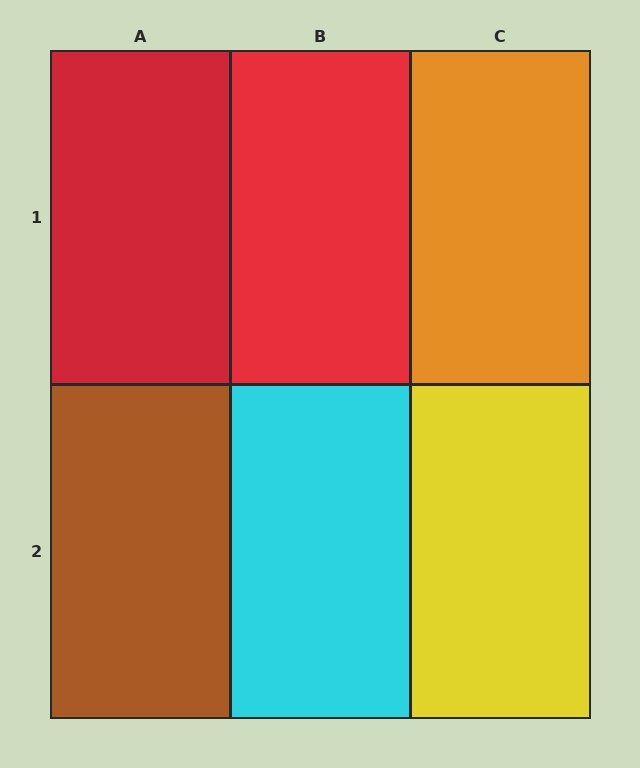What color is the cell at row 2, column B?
Cyan.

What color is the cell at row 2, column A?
Brown.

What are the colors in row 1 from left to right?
Red, red, orange.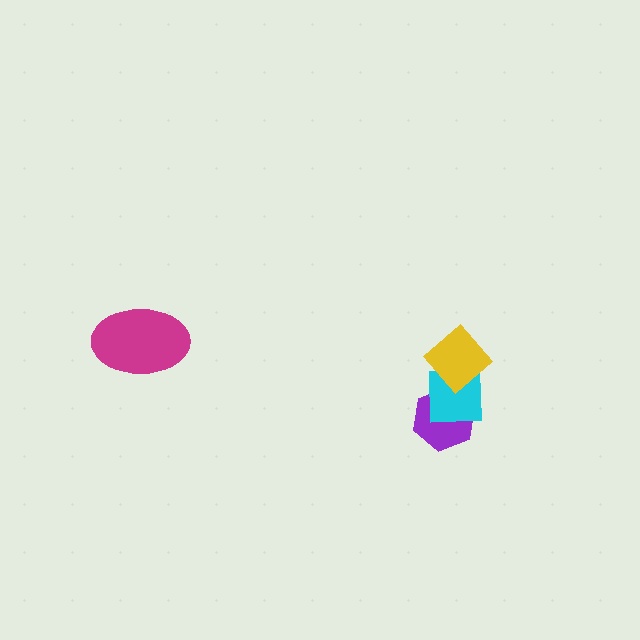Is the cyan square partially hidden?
Yes, it is partially covered by another shape.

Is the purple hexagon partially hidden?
Yes, it is partially covered by another shape.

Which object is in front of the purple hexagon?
The cyan square is in front of the purple hexagon.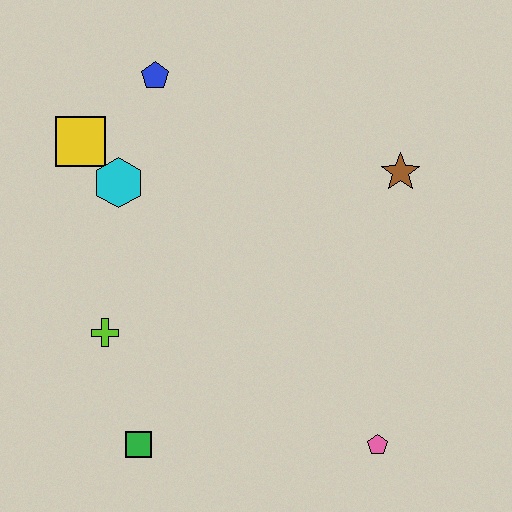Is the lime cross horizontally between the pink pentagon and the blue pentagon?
No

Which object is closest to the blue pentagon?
The yellow square is closest to the blue pentagon.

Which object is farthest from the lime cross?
The brown star is farthest from the lime cross.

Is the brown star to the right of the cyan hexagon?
Yes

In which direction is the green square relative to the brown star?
The green square is below the brown star.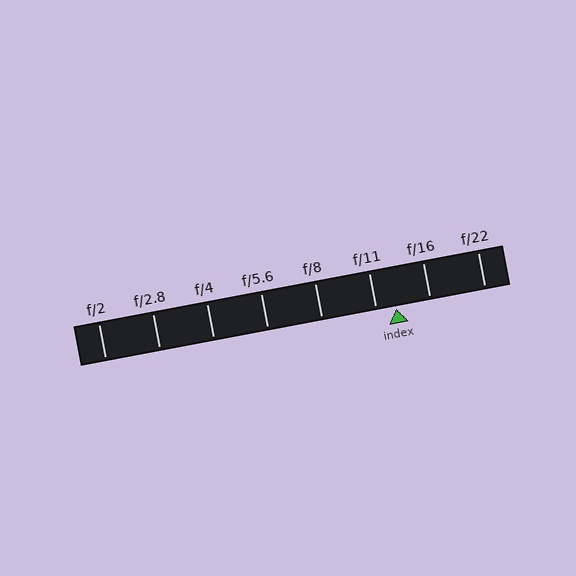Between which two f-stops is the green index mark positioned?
The index mark is between f/11 and f/16.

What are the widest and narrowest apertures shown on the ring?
The widest aperture shown is f/2 and the narrowest is f/22.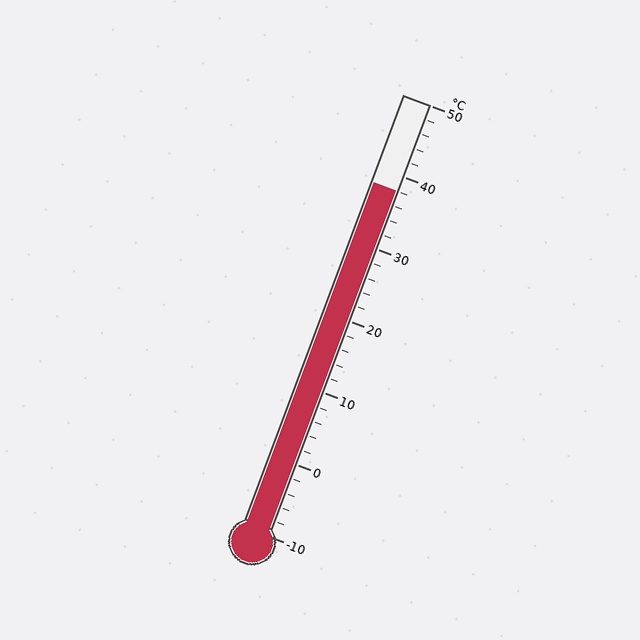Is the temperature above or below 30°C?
The temperature is above 30°C.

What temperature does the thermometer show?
The thermometer shows approximately 38°C.